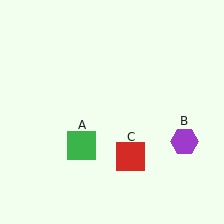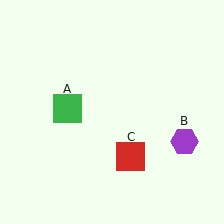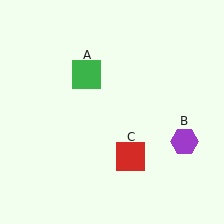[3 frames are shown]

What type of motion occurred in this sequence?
The green square (object A) rotated clockwise around the center of the scene.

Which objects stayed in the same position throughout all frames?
Purple hexagon (object B) and red square (object C) remained stationary.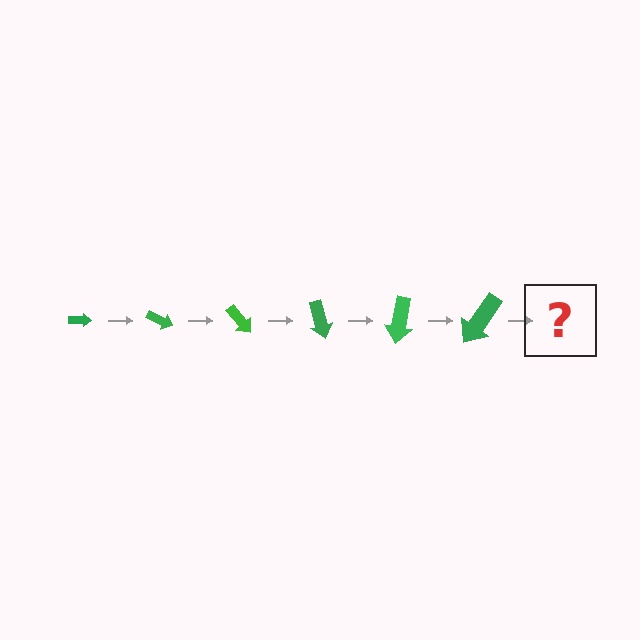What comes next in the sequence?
The next element should be an arrow, larger than the previous one and rotated 150 degrees from the start.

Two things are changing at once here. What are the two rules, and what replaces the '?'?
The two rules are that the arrow grows larger each step and it rotates 25 degrees each step. The '?' should be an arrow, larger than the previous one and rotated 150 degrees from the start.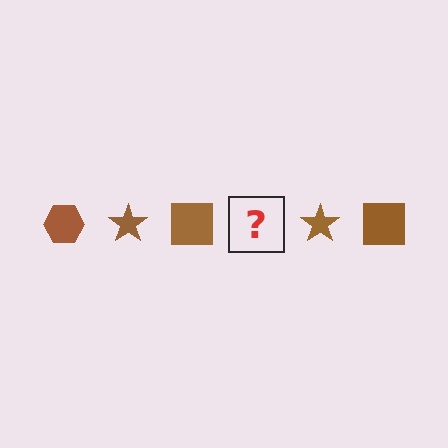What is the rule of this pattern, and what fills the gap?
The rule is that the pattern cycles through hexagon, star, square shapes in brown. The gap should be filled with a brown hexagon.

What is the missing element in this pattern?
The missing element is a brown hexagon.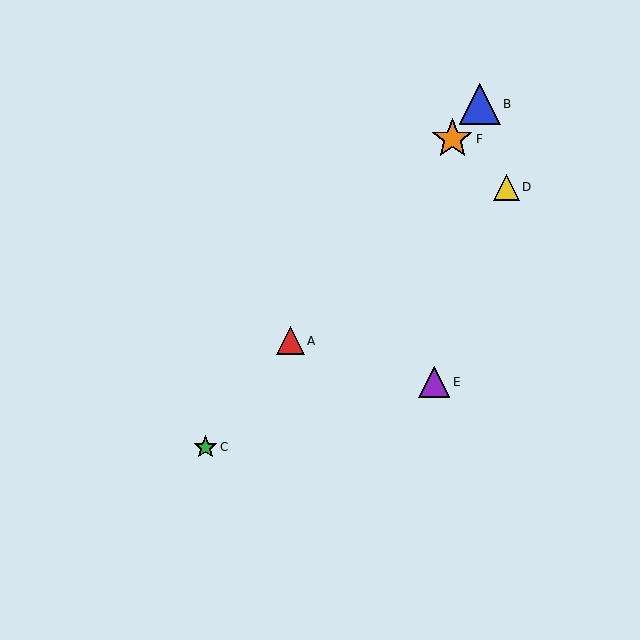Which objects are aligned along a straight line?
Objects A, B, C, F are aligned along a straight line.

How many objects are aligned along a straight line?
4 objects (A, B, C, F) are aligned along a straight line.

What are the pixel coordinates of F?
Object F is at (452, 139).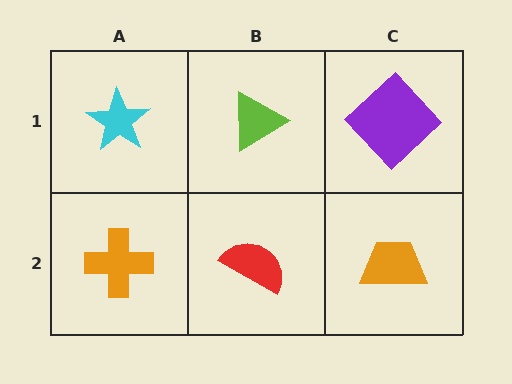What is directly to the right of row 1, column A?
A lime triangle.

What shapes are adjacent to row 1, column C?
An orange trapezoid (row 2, column C), a lime triangle (row 1, column B).